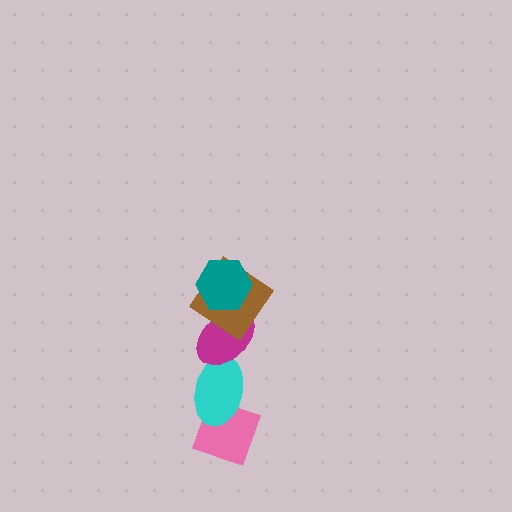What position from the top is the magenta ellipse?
The magenta ellipse is 3rd from the top.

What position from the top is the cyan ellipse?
The cyan ellipse is 4th from the top.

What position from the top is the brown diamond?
The brown diamond is 2nd from the top.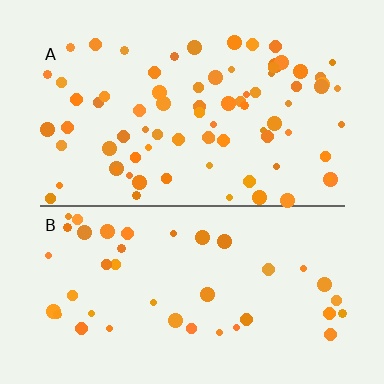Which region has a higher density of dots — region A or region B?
A (the top).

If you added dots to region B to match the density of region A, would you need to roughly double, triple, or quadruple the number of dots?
Approximately double.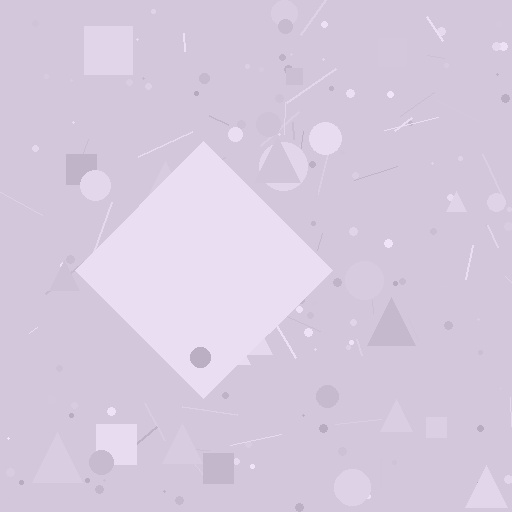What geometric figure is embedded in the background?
A diamond is embedded in the background.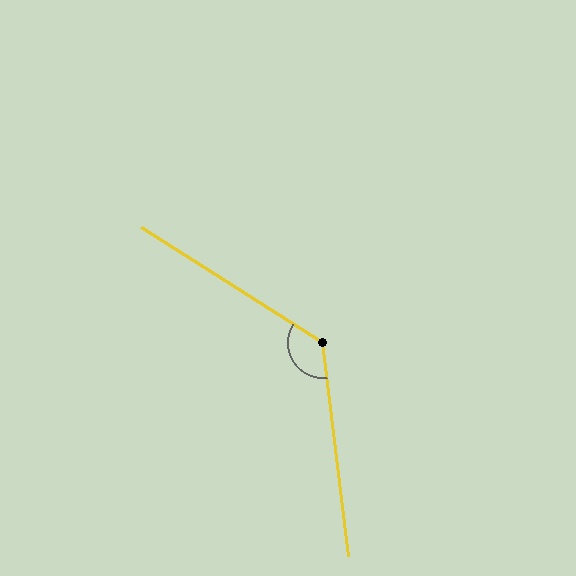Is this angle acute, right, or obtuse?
It is obtuse.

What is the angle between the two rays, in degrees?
Approximately 129 degrees.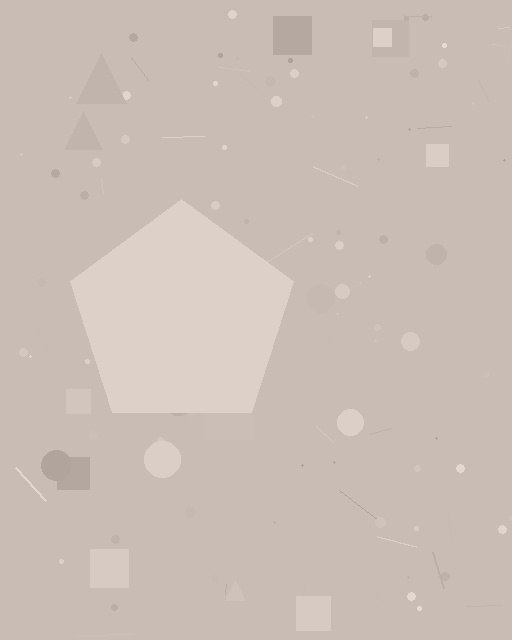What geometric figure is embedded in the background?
A pentagon is embedded in the background.